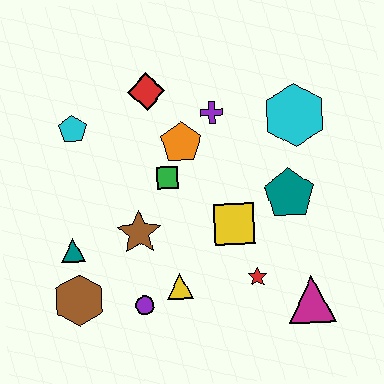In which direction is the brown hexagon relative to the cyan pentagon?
The brown hexagon is below the cyan pentagon.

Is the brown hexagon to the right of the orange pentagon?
No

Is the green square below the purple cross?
Yes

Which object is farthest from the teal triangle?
The cyan hexagon is farthest from the teal triangle.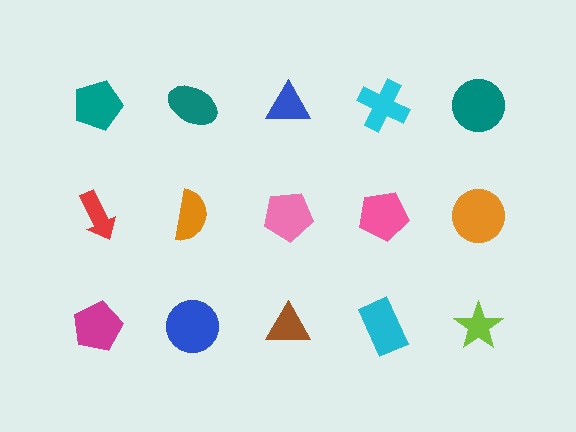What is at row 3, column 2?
A blue circle.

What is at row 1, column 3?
A blue triangle.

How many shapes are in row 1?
5 shapes.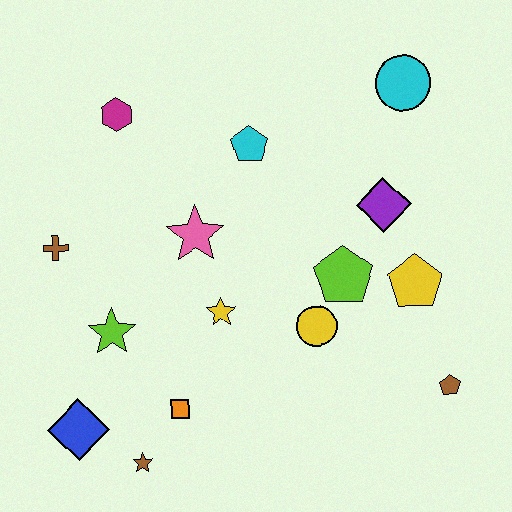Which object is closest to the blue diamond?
The brown star is closest to the blue diamond.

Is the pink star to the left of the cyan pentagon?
Yes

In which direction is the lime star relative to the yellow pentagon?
The lime star is to the left of the yellow pentagon.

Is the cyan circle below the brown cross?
No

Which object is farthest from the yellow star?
The cyan circle is farthest from the yellow star.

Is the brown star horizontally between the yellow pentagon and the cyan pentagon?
No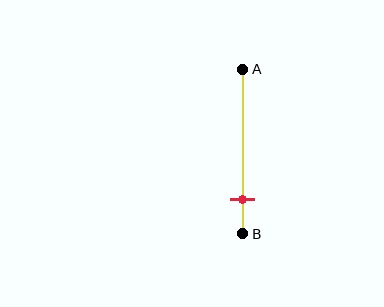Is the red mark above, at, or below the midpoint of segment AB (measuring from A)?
The red mark is below the midpoint of segment AB.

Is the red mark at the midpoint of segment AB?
No, the mark is at about 80% from A, not at the 50% midpoint.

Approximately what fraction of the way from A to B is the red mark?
The red mark is approximately 80% of the way from A to B.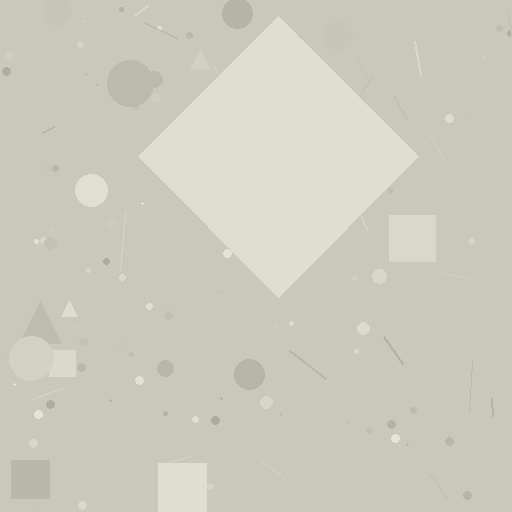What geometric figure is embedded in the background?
A diamond is embedded in the background.